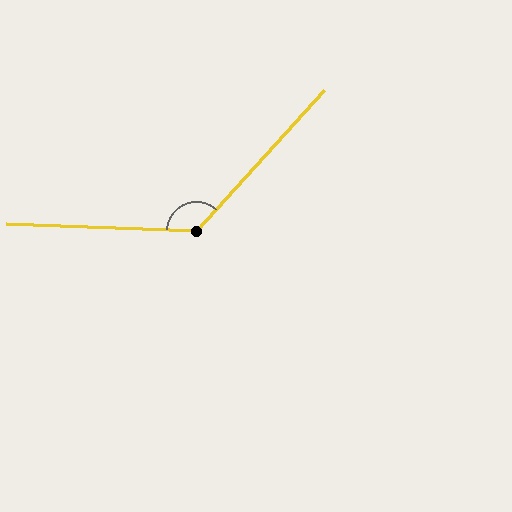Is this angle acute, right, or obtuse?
It is obtuse.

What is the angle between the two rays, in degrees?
Approximately 130 degrees.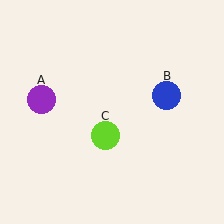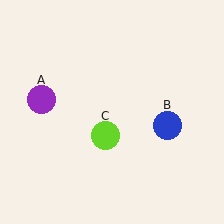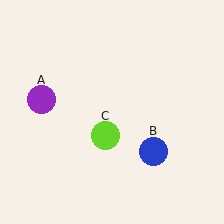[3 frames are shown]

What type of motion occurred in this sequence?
The blue circle (object B) rotated clockwise around the center of the scene.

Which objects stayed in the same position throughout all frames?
Purple circle (object A) and lime circle (object C) remained stationary.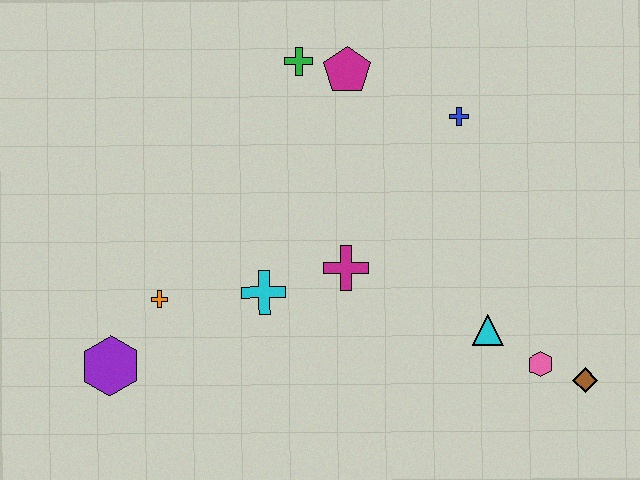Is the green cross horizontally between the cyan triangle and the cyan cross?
Yes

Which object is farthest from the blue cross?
The purple hexagon is farthest from the blue cross.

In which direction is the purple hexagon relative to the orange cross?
The purple hexagon is below the orange cross.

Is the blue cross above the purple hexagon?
Yes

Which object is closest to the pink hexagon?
The brown diamond is closest to the pink hexagon.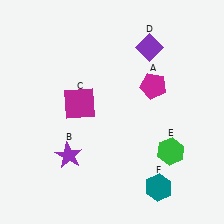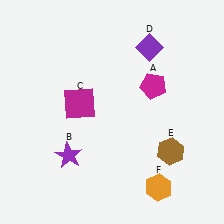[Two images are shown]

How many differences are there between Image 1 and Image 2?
There are 2 differences between the two images.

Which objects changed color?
E changed from green to brown. F changed from teal to orange.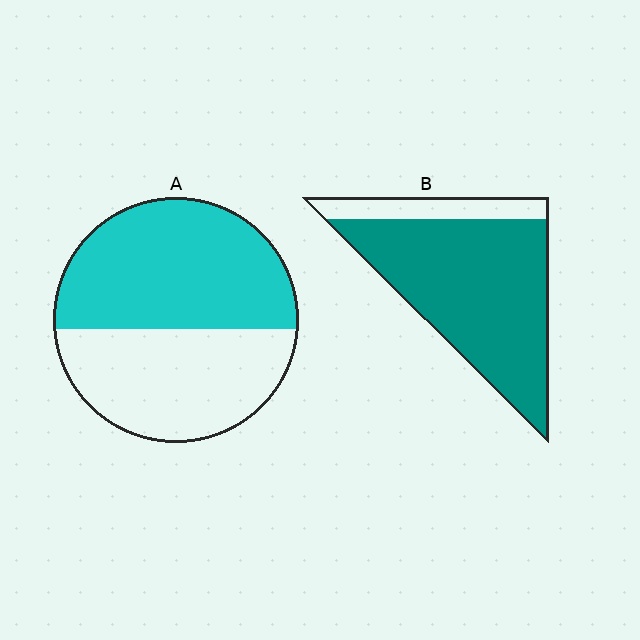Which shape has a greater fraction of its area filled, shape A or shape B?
Shape B.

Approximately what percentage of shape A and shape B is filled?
A is approximately 55% and B is approximately 85%.